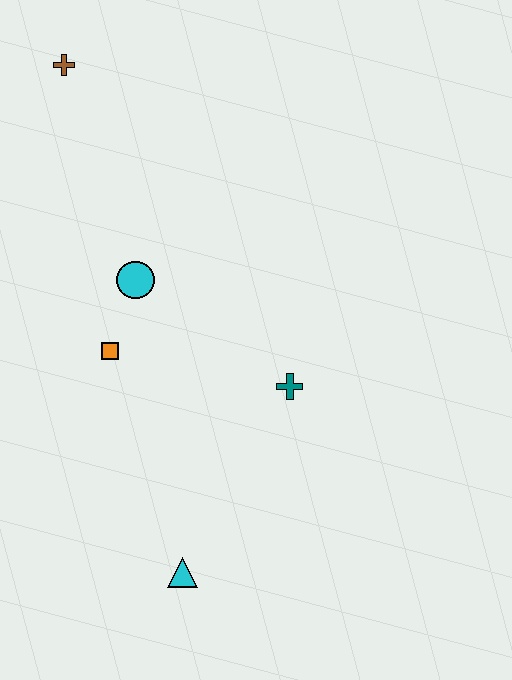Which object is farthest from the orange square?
The brown cross is farthest from the orange square.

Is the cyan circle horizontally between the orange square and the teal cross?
Yes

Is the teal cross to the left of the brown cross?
No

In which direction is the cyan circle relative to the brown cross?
The cyan circle is below the brown cross.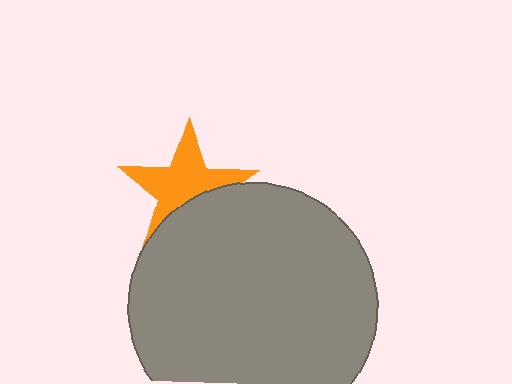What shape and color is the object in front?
The object in front is a gray circle.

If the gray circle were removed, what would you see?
You would see the complete orange star.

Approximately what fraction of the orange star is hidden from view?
Roughly 35% of the orange star is hidden behind the gray circle.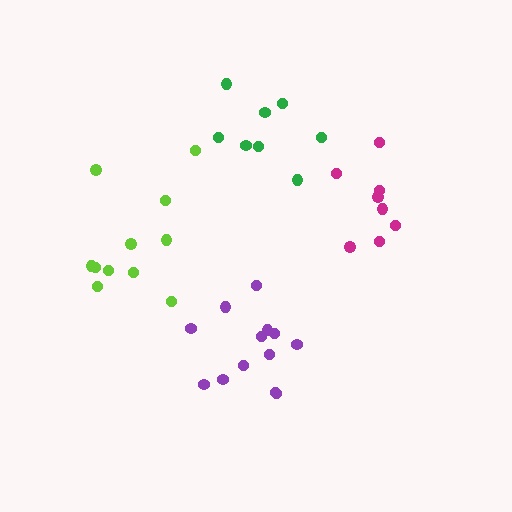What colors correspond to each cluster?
The clusters are colored: magenta, green, lime, purple.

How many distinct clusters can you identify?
There are 4 distinct clusters.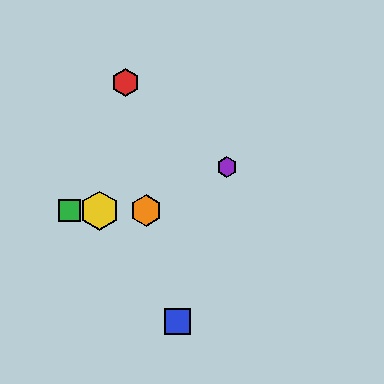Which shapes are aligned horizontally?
The green square, the yellow hexagon, the orange hexagon are aligned horizontally.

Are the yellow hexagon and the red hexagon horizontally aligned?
No, the yellow hexagon is at y≈211 and the red hexagon is at y≈83.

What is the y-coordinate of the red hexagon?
The red hexagon is at y≈83.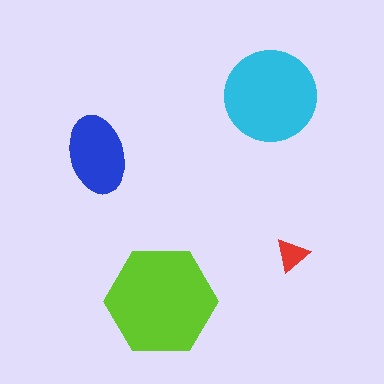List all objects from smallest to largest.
The red triangle, the blue ellipse, the cyan circle, the lime hexagon.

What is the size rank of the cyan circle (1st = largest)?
2nd.